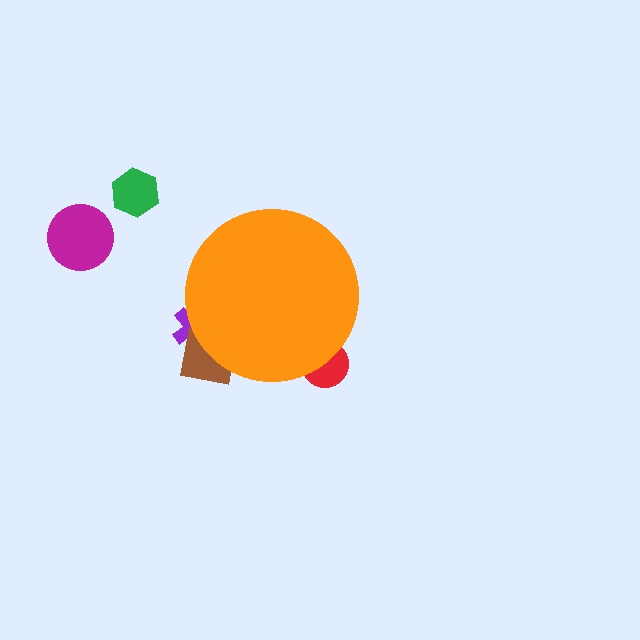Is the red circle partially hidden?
Yes, the red circle is partially hidden behind the orange circle.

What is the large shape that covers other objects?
An orange circle.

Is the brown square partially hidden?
Yes, the brown square is partially hidden behind the orange circle.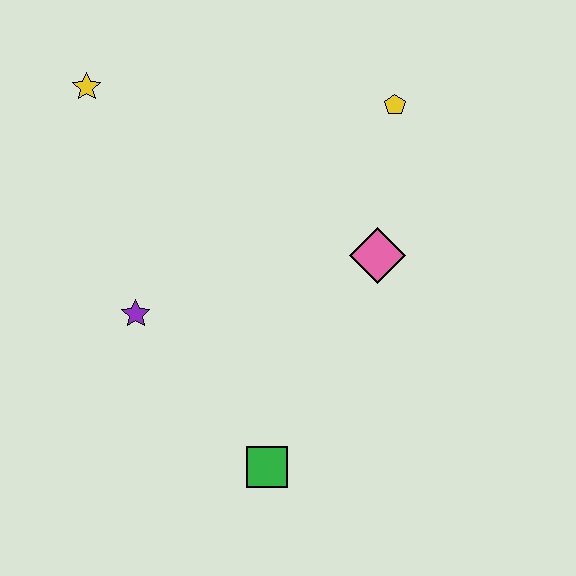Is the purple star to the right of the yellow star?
Yes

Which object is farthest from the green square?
The yellow star is farthest from the green square.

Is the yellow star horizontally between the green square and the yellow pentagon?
No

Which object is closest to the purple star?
The green square is closest to the purple star.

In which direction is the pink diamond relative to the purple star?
The pink diamond is to the right of the purple star.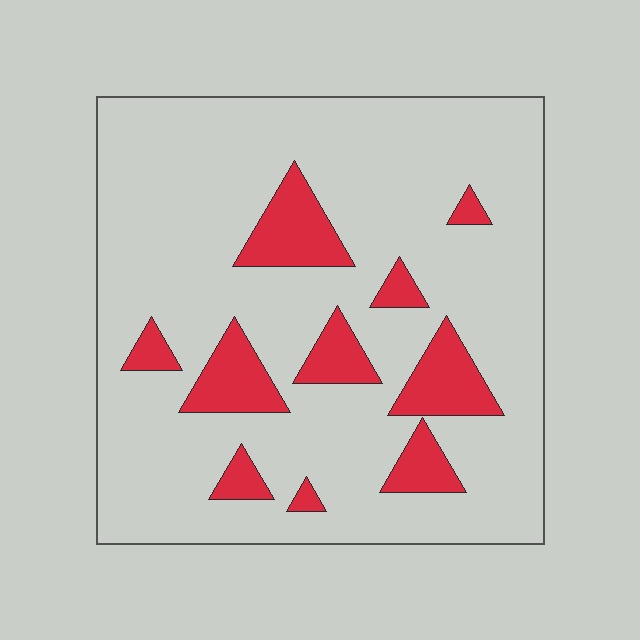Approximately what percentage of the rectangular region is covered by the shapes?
Approximately 15%.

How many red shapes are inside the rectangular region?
10.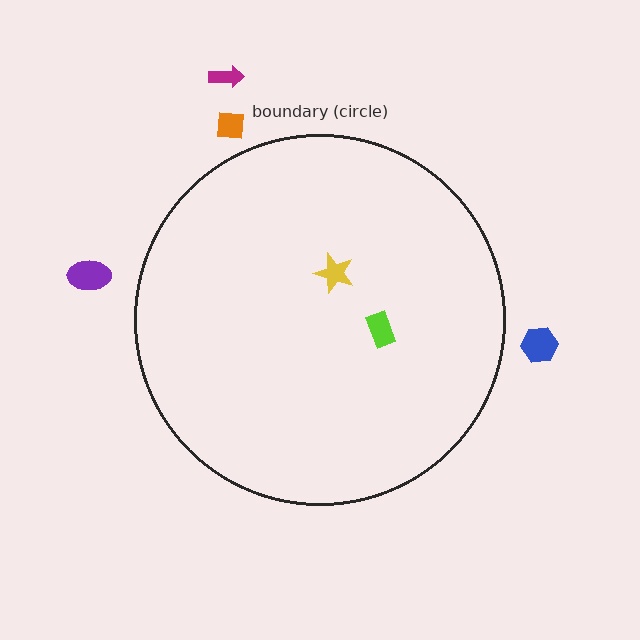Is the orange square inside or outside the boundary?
Outside.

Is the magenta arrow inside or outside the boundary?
Outside.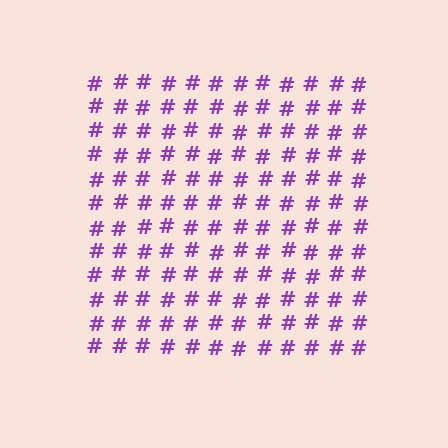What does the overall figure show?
The overall figure shows a square.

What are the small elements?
The small elements are hash symbols.